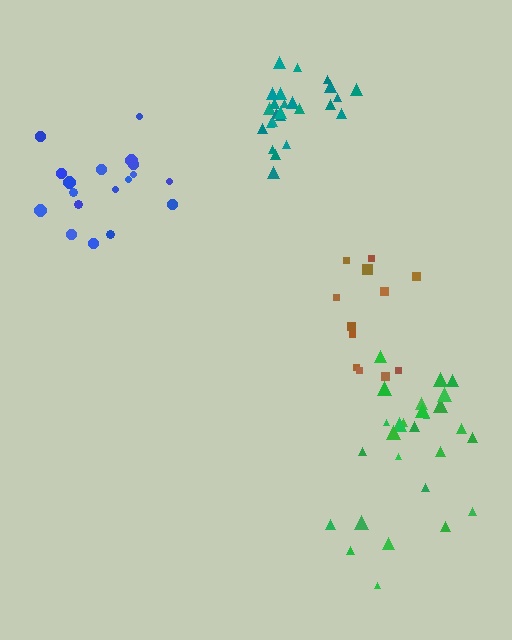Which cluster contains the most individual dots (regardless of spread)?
Green (27).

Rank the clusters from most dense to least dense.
teal, blue, brown, green.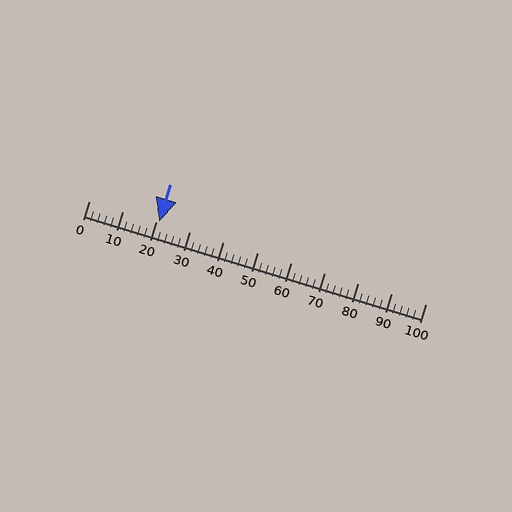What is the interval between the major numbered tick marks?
The major tick marks are spaced 10 units apart.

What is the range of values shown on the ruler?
The ruler shows values from 0 to 100.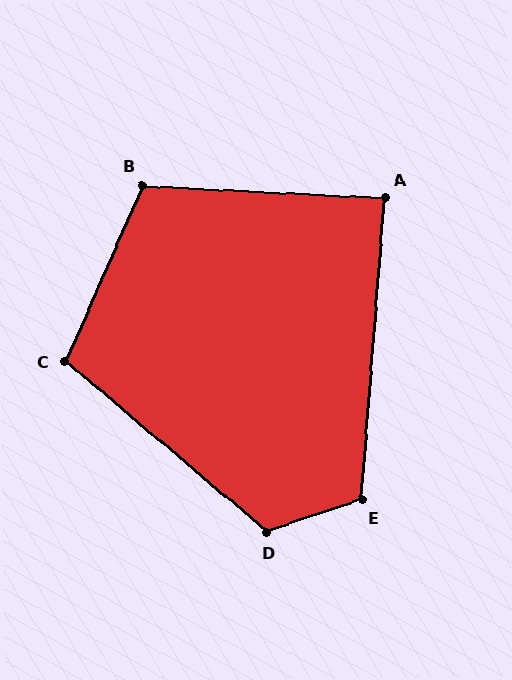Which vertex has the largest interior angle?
D, at approximately 121 degrees.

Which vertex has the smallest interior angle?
A, at approximately 89 degrees.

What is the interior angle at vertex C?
Approximately 107 degrees (obtuse).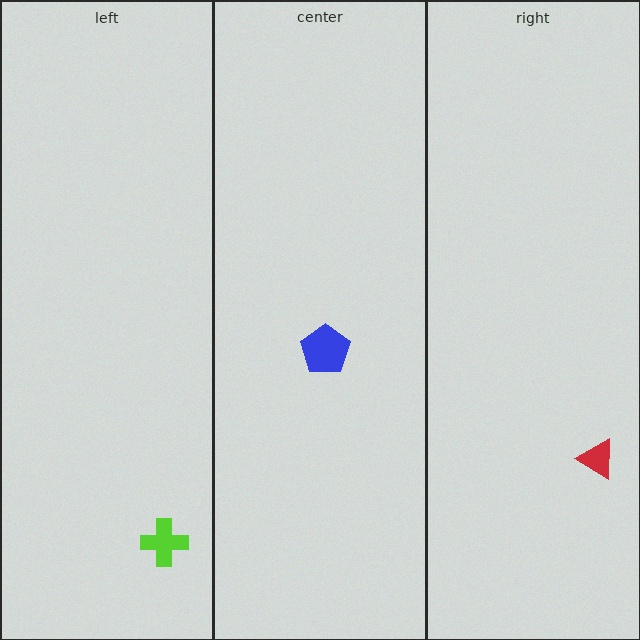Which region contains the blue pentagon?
The center region.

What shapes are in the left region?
The lime cross.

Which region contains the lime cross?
The left region.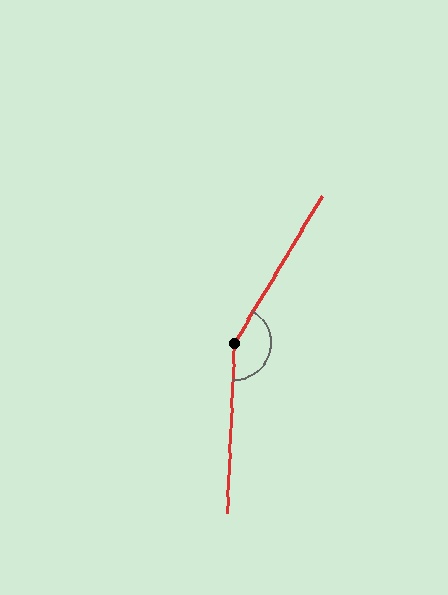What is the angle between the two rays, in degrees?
Approximately 151 degrees.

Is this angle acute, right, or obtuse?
It is obtuse.